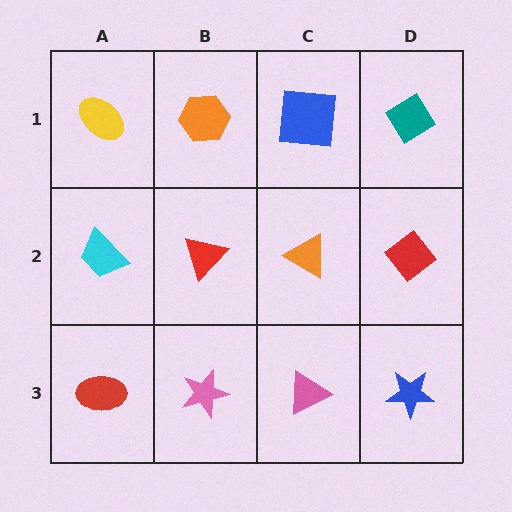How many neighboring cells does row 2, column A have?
3.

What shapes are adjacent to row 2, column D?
A teal diamond (row 1, column D), a blue star (row 3, column D), an orange triangle (row 2, column C).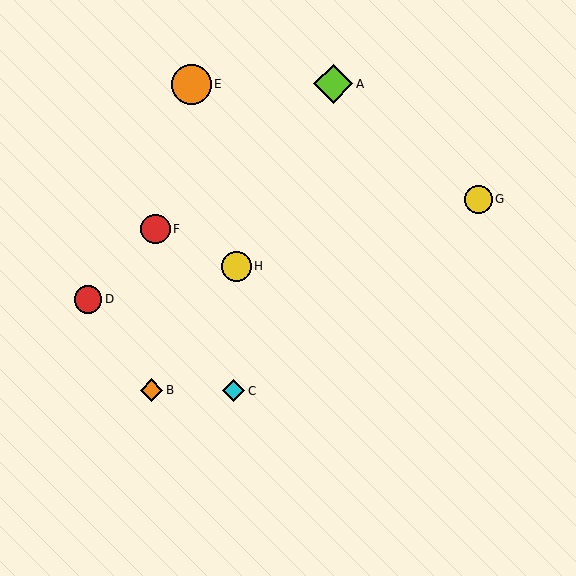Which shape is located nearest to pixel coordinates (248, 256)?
The yellow circle (labeled H) at (236, 266) is nearest to that location.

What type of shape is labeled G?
Shape G is a yellow circle.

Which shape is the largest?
The orange circle (labeled E) is the largest.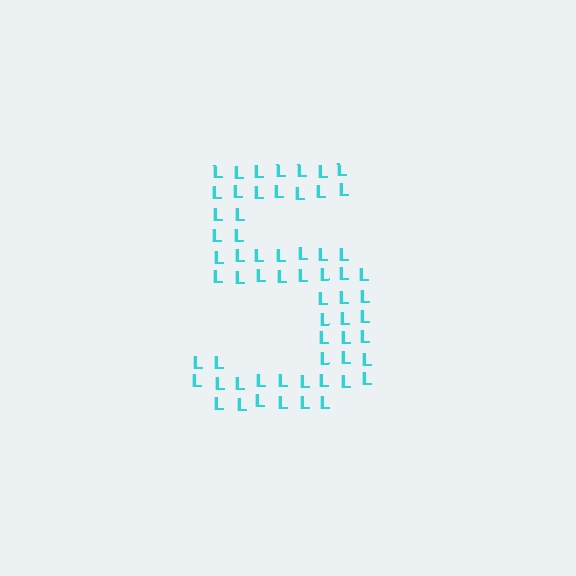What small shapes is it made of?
It is made of small letter L's.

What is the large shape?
The large shape is the digit 5.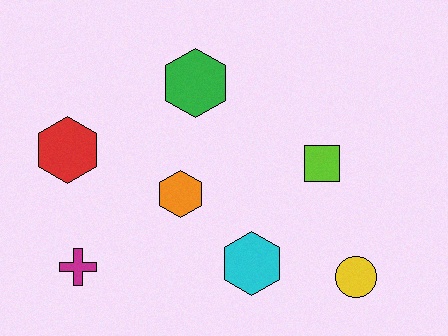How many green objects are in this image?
There is 1 green object.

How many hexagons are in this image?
There are 4 hexagons.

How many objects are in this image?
There are 7 objects.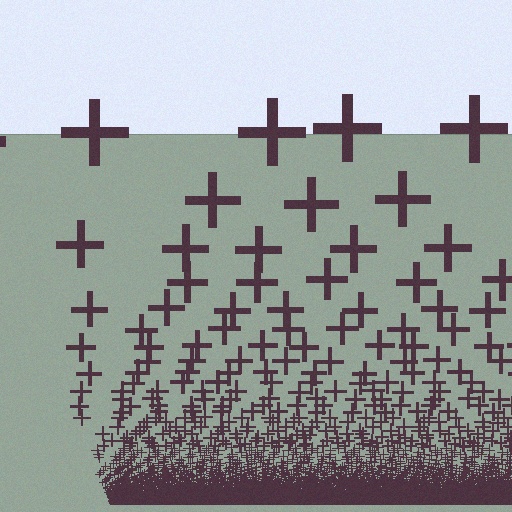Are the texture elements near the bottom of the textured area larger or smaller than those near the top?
Smaller. The gradient is inverted — elements near the bottom are smaller and denser.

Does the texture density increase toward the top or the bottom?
Density increases toward the bottom.